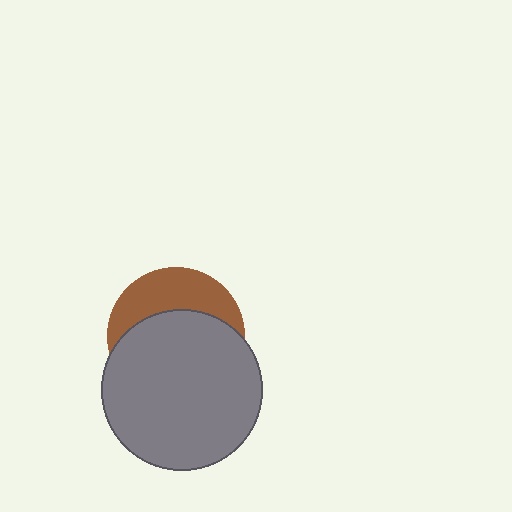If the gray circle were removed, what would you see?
You would see the complete brown circle.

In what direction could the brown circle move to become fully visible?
The brown circle could move up. That would shift it out from behind the gray circle entirely.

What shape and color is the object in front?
The object in front is a gray circle.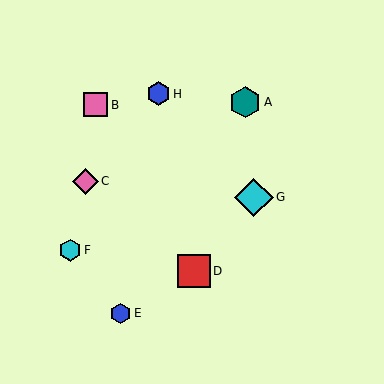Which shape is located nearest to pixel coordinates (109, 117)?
The pink square (labeled B) at (96, 105) is nearest to that location.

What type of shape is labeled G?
Shape G is a cyan diamond.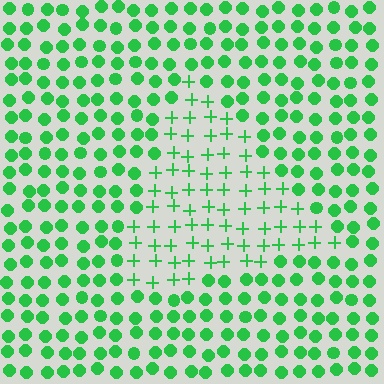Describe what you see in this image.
The image is filled with small green elements arranged in a uniform grid. A triangle-shaped region contains plus signs, while the surrounding area contains circles. The boundary is defined purely by the change in element shape.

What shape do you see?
I see a triangle.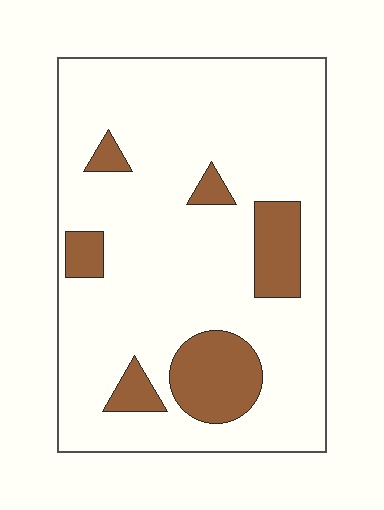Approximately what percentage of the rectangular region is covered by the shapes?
Approximately 15%.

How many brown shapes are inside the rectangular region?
6.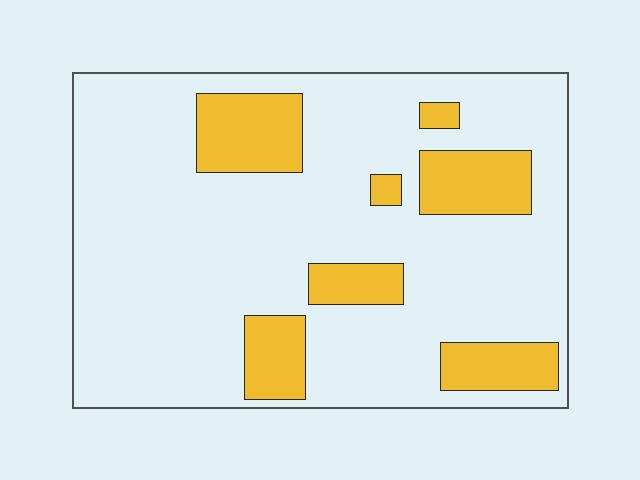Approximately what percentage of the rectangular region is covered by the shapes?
Approximately 20%.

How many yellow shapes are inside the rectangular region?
7.